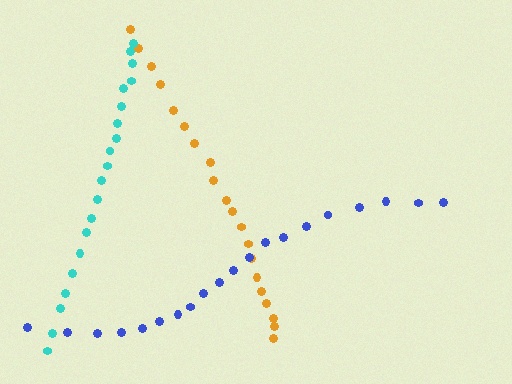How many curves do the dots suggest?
There are 3 distinct paths.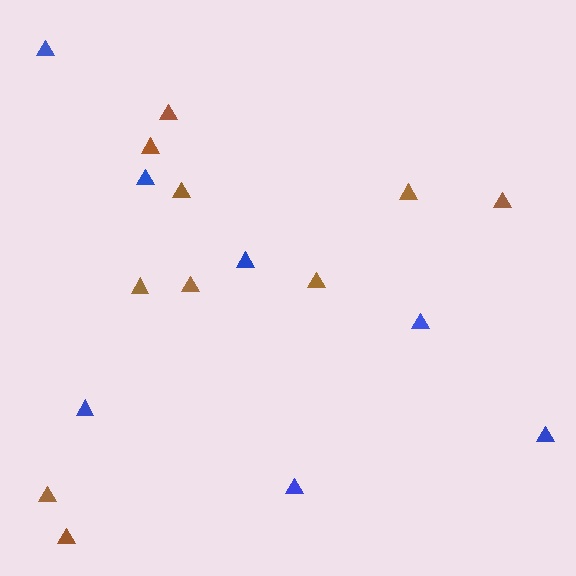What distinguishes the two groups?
There are 2 groups: one group of blue triangles (7) and one group of brown triangles (10).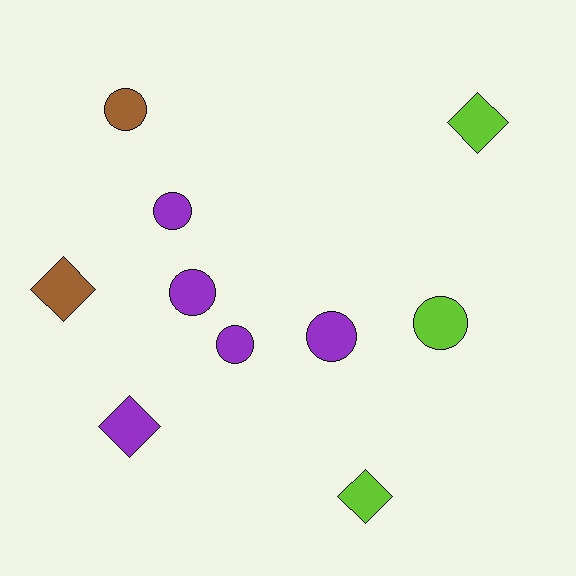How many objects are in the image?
There are 10 objects.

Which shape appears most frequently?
Circle, with 6 objects.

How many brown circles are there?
There is 1 brown circle.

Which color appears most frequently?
Purple, with 5 objects.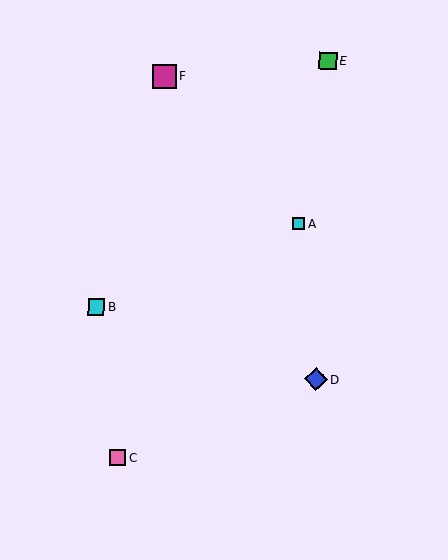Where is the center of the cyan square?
The center of the cyan square is at (299, 224).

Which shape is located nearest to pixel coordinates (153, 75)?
The magenta square (labeled F) at (164, 76) is nearest to that location.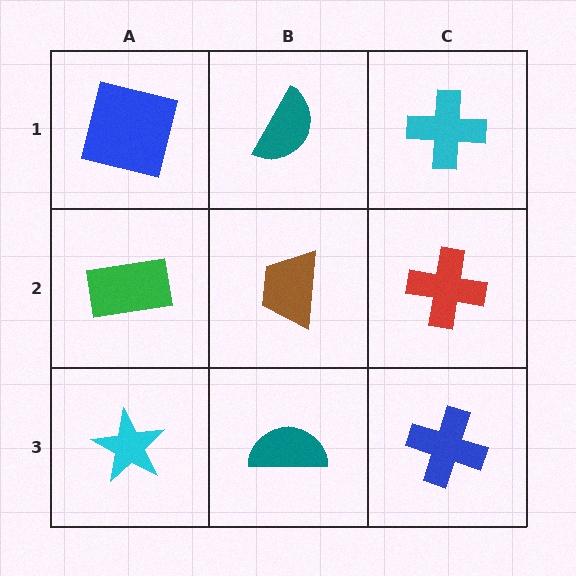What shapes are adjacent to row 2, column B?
A teal semicircle (row 1, column B), a teal semicircle (row 3, column B), a green rectangle (row 2, column A), a red cross (row 2, column C).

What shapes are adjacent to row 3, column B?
A brown trapezoid (row 2, column B), a cyan star (row 3, column A), a blue cross (row 3, column C).